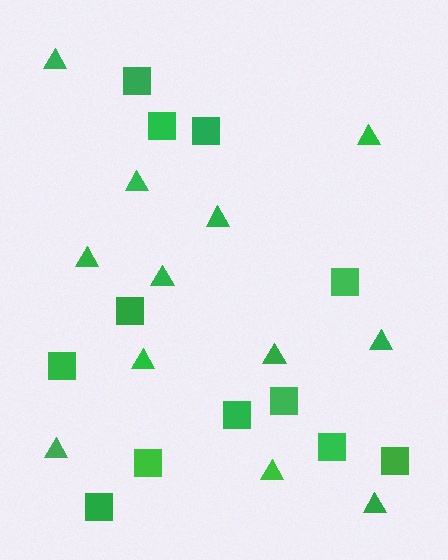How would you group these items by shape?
There are 2 groups: one group of triangles (12) and one group of squares (12).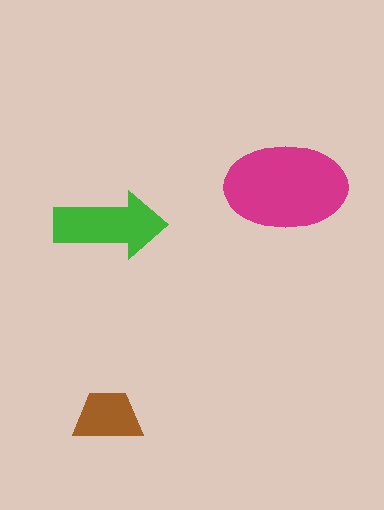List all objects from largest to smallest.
The magenta ellipse, the green arrow, the brown trapezoid.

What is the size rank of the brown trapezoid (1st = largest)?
3rd.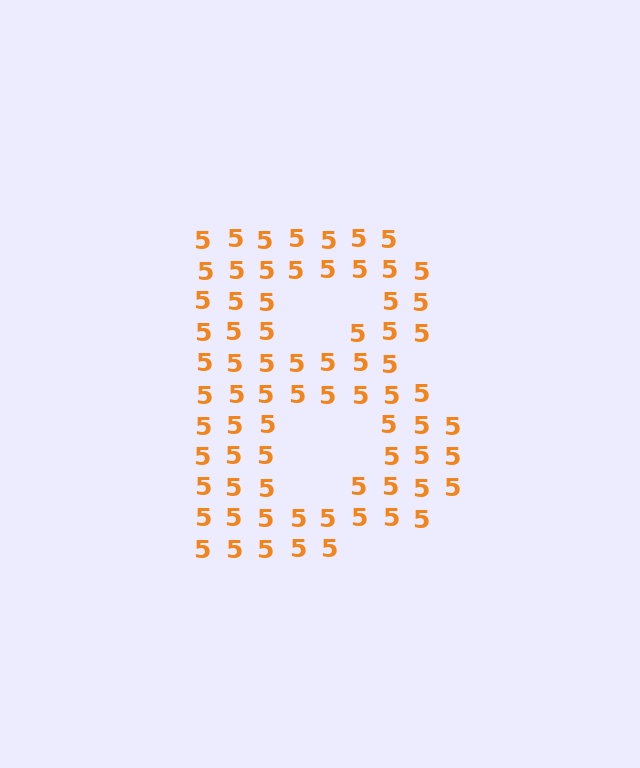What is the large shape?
The large shape is the letter B.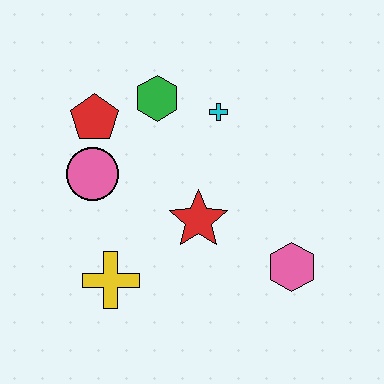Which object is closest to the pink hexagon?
The red star is closest to the pink hexagon.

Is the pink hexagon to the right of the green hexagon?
Yes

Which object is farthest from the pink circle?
The pink hexagon is farthest from the pink circle.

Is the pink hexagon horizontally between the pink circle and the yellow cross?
No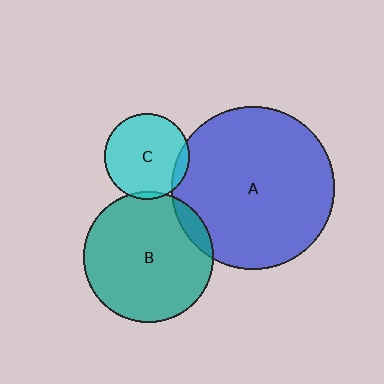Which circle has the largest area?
Circle A (blue).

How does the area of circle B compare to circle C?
Approximately 2.3 times.